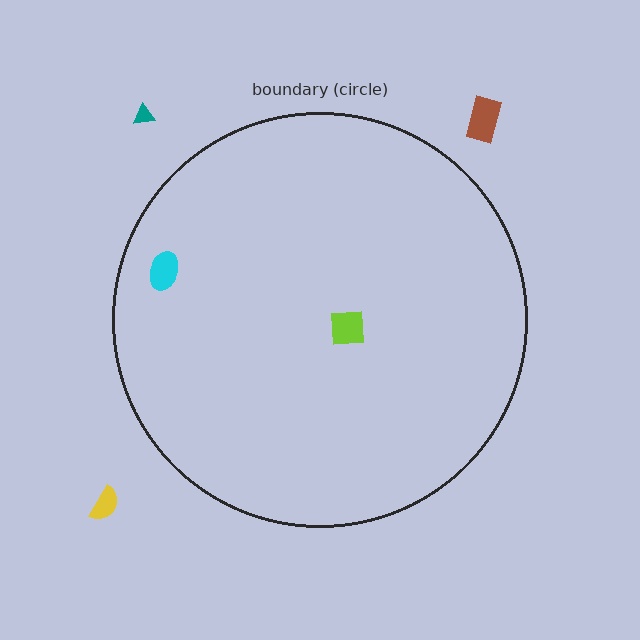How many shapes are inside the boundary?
2 inside, 3 outside.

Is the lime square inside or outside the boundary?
Inside.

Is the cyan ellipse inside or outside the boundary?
Inside.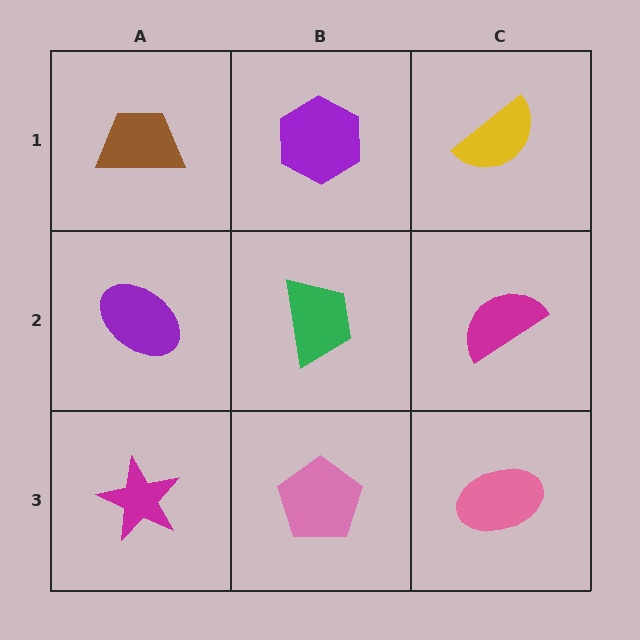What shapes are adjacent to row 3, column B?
A green trapezoid (row 2, column B), a magenta star (row 3, column A), a pink ellipse (row 3, column C).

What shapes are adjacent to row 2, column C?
A yellow semicircle (row 1, column C), a pink ellipse (row 3, column C), a green trapezoid (row 2, column B).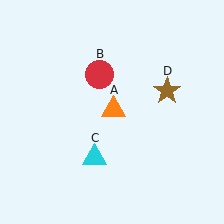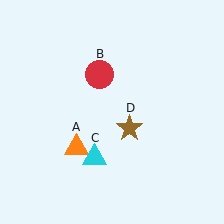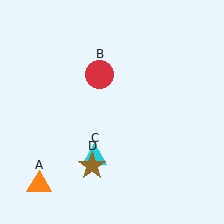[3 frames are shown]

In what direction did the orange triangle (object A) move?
The orange triangle (object A) moved down and to the left.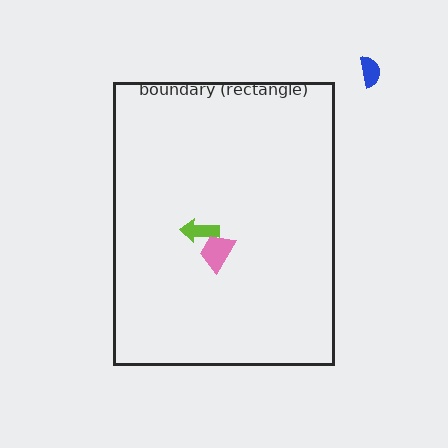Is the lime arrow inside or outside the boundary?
Inside.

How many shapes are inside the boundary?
2 inside, 1 outside.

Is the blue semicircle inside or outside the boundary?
Outside.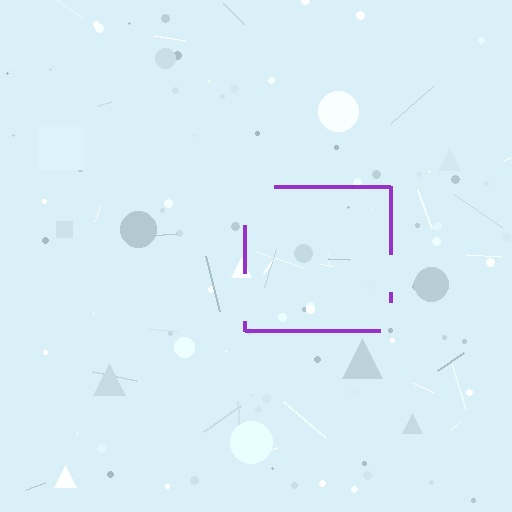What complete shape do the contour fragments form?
The contour fragments form a square.